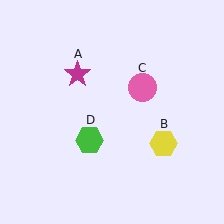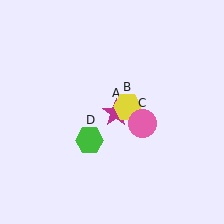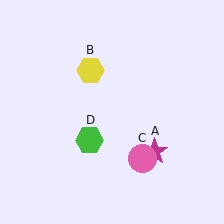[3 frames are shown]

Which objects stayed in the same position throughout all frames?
Green hexagon (object D) remained stationary.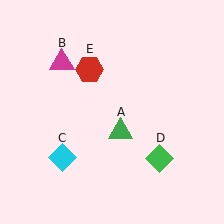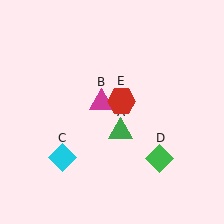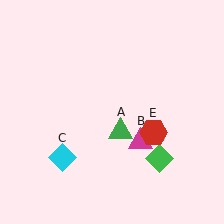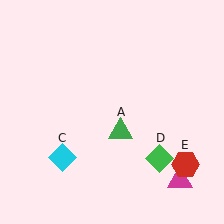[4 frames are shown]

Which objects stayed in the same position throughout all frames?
Green triangle (object A) and cyan diamond (object C) and green diamond (object D) remained stationary.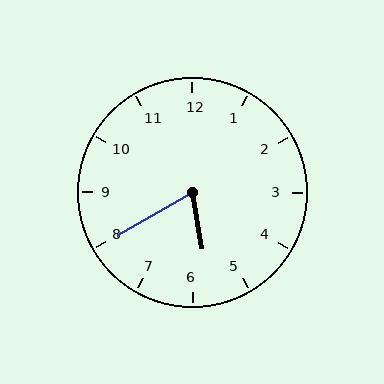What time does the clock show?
5:40.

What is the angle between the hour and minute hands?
Approximately 70 degrees.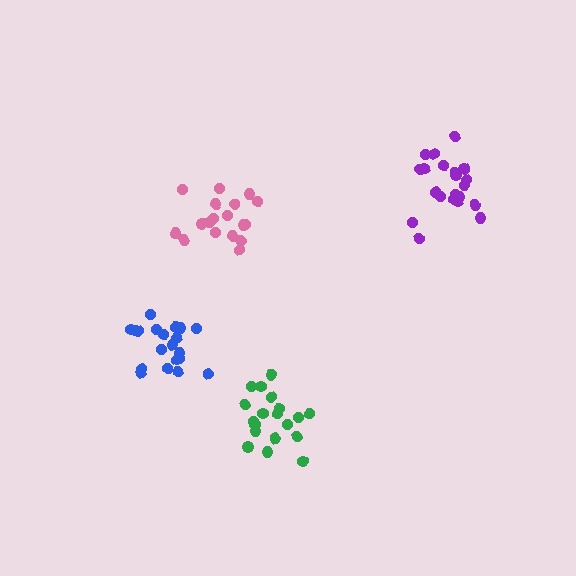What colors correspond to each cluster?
The clusters are colored: pink, purple, green, blue.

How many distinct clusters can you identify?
There are 4 distinct clusters.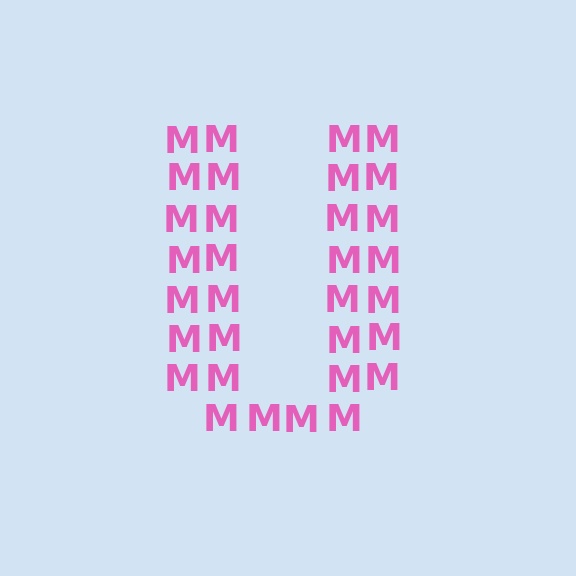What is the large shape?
The large shape is the letter U.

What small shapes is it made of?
It is made of small letter M's.